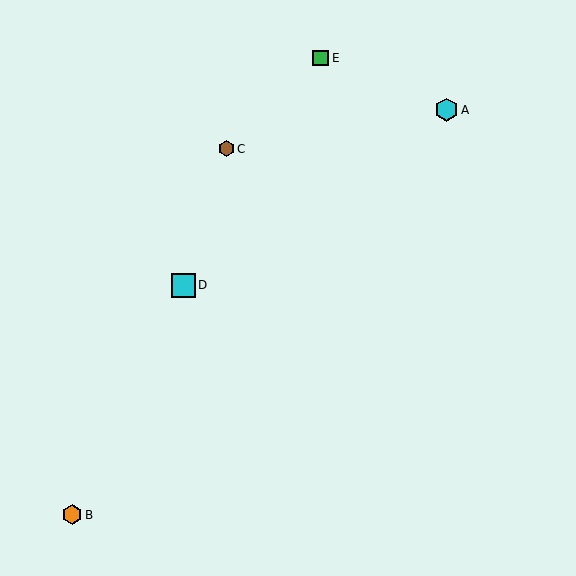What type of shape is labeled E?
Shape E is a green square.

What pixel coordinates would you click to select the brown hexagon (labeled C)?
Click at (226, 149) to select the brown hexagon C.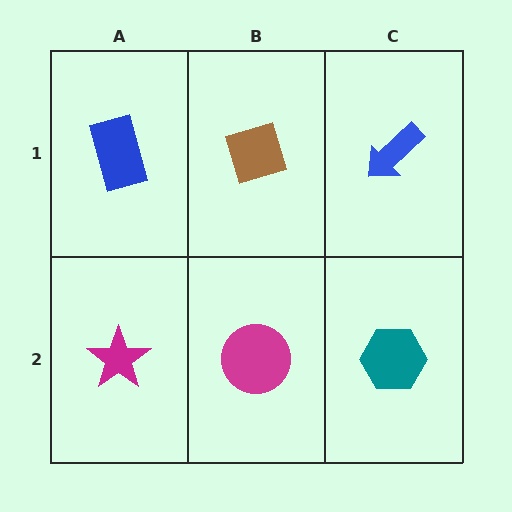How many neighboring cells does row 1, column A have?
2.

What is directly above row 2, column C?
A blue arrow.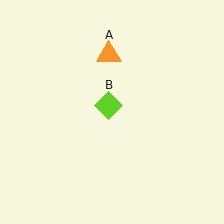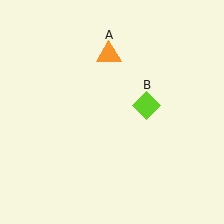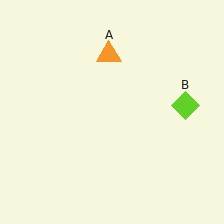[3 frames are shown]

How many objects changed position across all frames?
1 object changed position: lime diamond (object B).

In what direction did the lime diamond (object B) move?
The lime diamond (object B) moved right.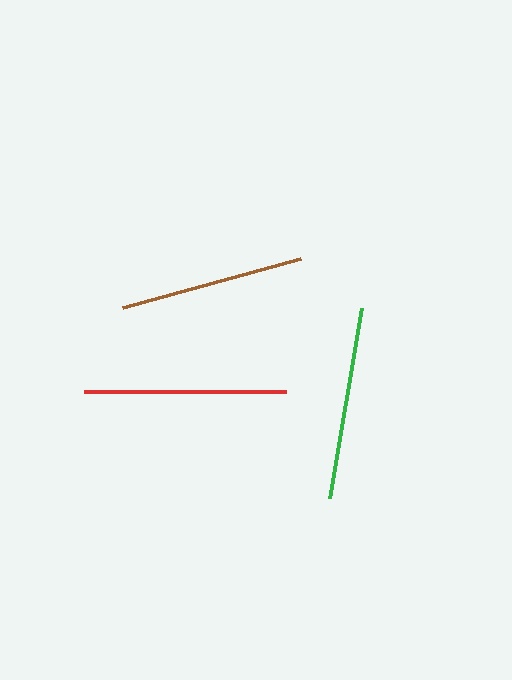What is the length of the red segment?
The red segment is approximately 202 pixels long.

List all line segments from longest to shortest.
From longest to shortest: red, green, brown.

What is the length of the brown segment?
The brown segment is approximately 185 pixels long.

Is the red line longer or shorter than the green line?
The red line is longer than the green line.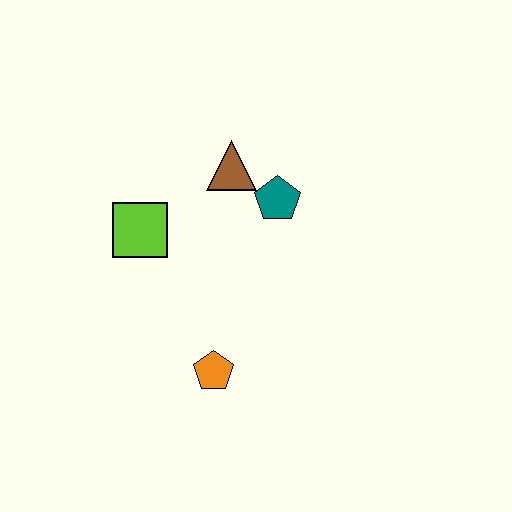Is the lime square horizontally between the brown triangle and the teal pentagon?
No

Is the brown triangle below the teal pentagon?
No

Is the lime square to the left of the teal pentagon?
Yes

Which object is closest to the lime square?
The brown triangle is closest to the lime square.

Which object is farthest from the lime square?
The orange pentagon is farthest from the lime square.